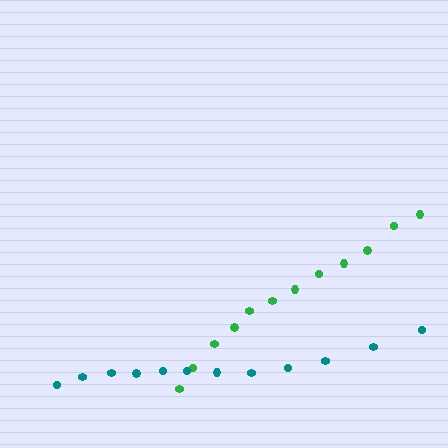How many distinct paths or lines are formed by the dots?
There are 2 distinct paths.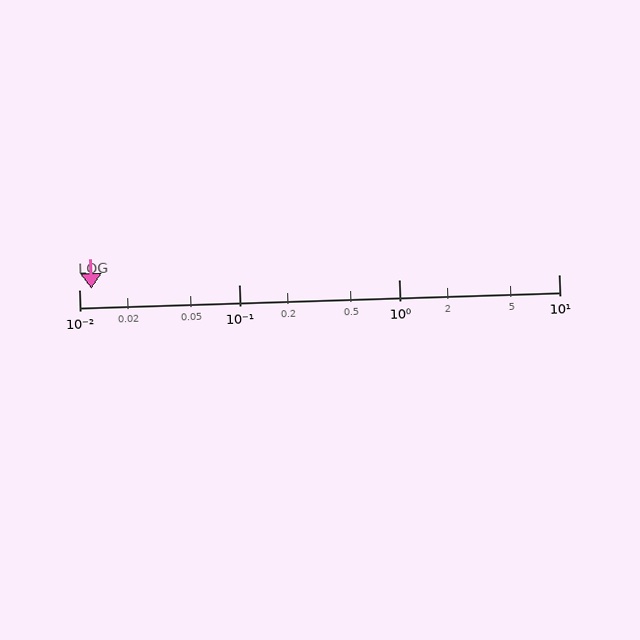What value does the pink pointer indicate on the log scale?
The pointer indicates approximately 0.012.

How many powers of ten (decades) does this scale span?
The scale spans 3 decades, from 0.01 to 10.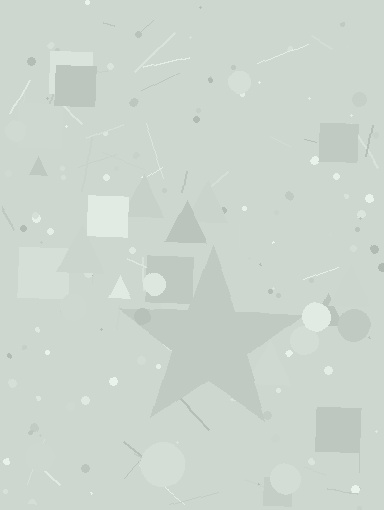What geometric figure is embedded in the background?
A star is embedded in the background.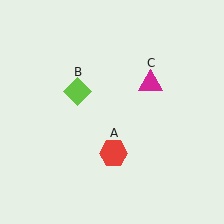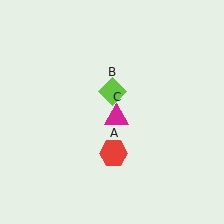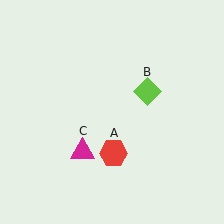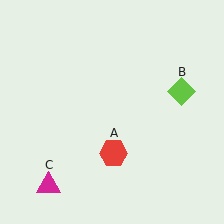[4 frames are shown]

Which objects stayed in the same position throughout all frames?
Red hexagon (object A) remained stationary.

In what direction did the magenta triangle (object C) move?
The magenta triangle (object C) moved down and to the left.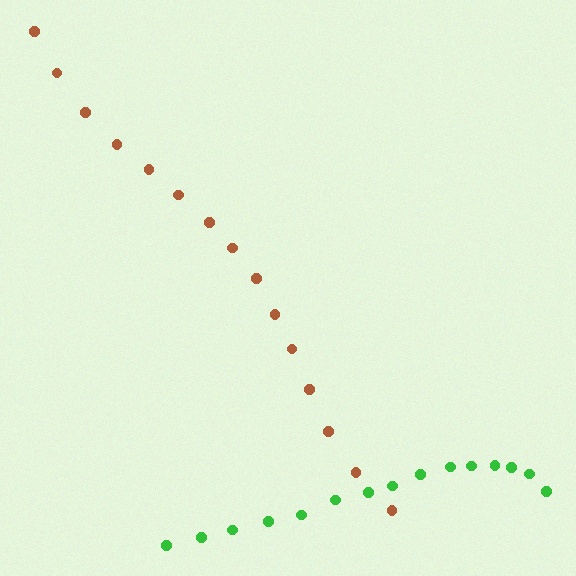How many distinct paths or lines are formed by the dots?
There are 2 distinct paths.